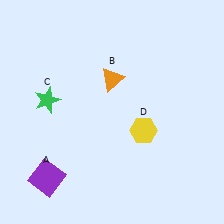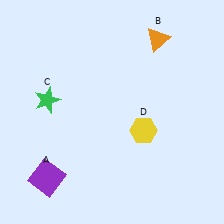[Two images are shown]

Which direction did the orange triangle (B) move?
The orange triangle (B) moved right.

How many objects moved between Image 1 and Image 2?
1 object moved between the two images.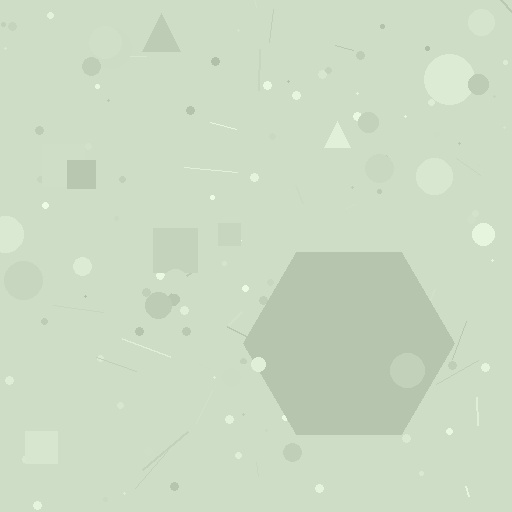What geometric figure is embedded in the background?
A hexagon is embedded in the background.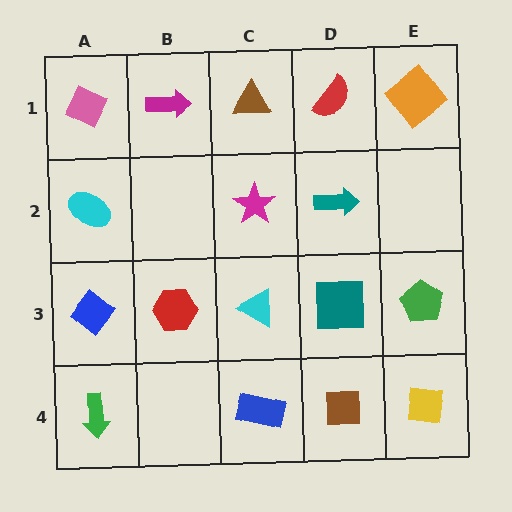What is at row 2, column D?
A teal arrow.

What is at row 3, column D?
A teal square.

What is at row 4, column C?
A blue rectangle.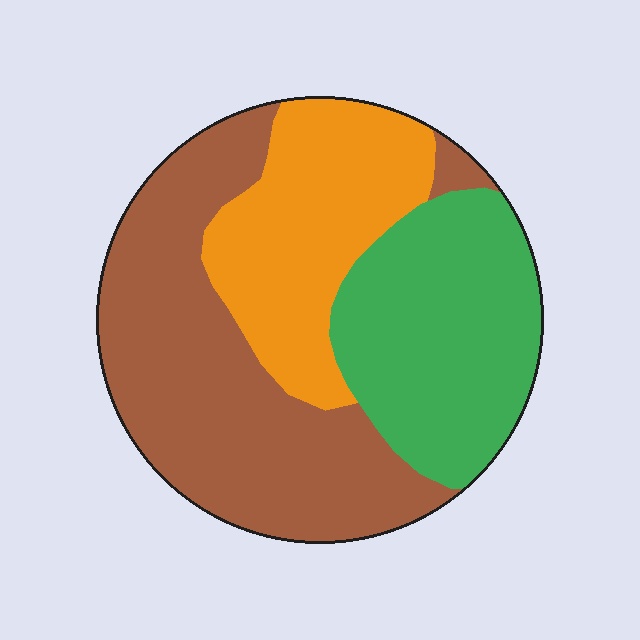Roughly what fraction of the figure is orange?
Orange takes up between a sixth and a third of the figure.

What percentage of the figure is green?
Green covers about 30% of the figure.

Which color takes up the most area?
Brown, at roughly 45%.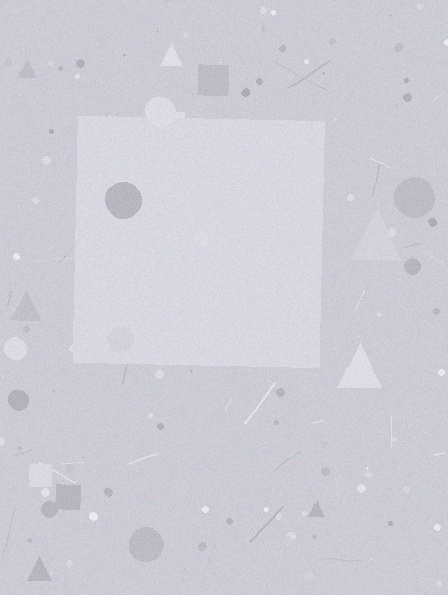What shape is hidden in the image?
A square is hidden in the image.